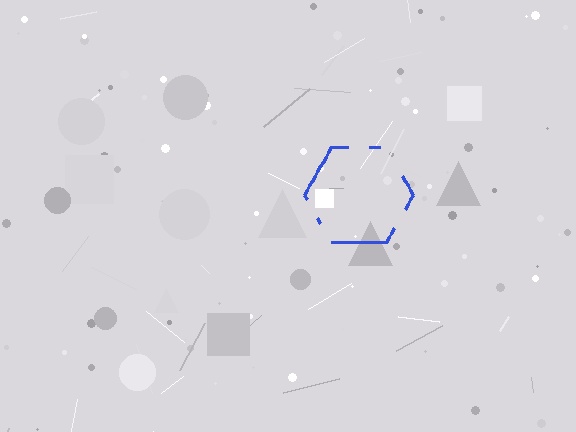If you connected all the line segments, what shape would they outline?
They would outline a hexagon.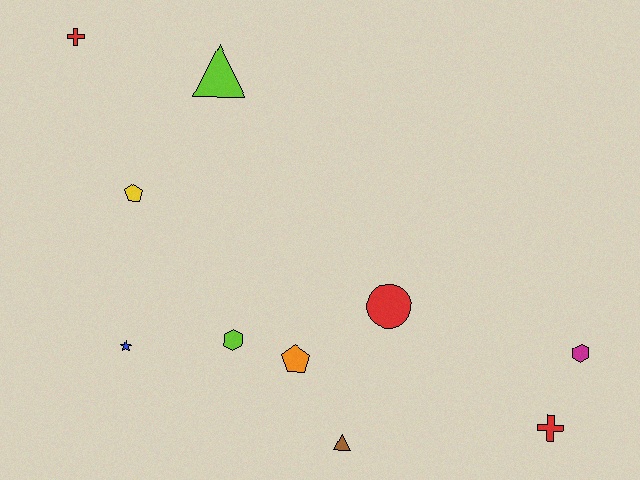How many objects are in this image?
There are 10 objects.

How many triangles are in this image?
There are 2 triangles.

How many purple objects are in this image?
There are no purple objects.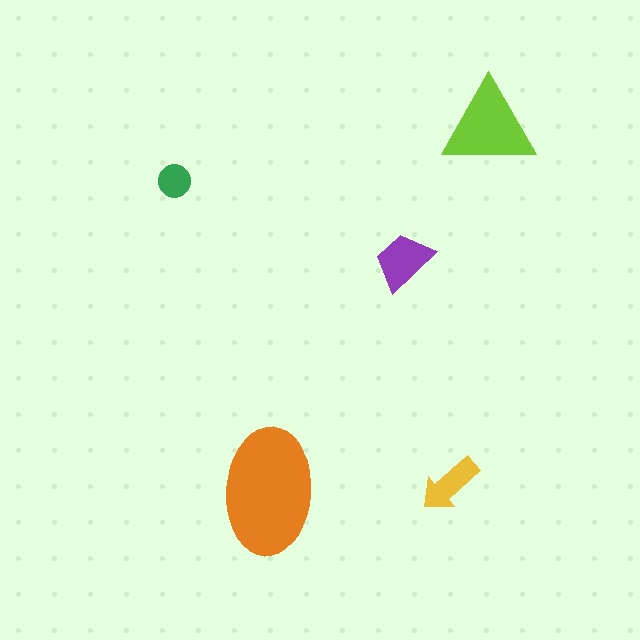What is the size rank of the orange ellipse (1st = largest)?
1st.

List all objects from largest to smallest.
The orange ellipse, the lime triangle, the purple trapezoid, the yellow arrow, the green circle.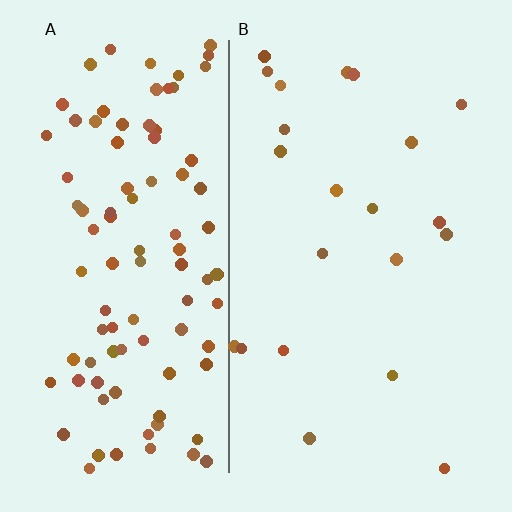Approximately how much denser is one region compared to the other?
Approximately 4.7× — region A over region B.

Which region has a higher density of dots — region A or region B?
A (the left).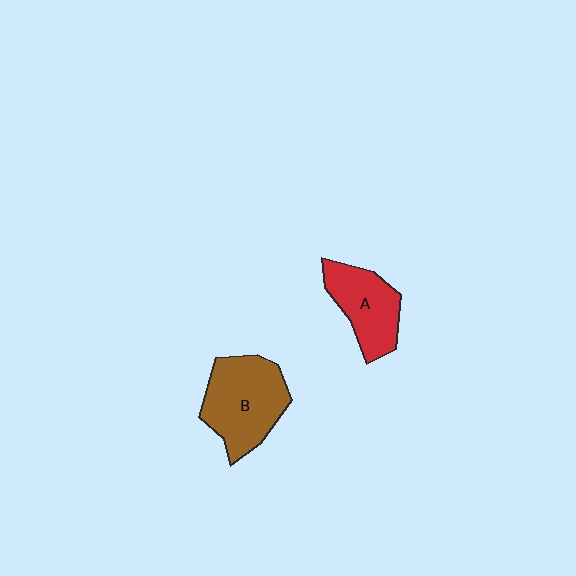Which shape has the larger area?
Shape B (brown).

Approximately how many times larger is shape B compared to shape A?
Approximately 1.4 times.